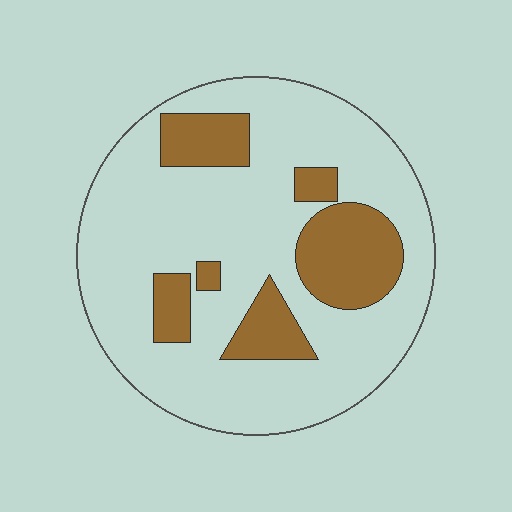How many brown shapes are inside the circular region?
6.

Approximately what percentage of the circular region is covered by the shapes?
Approximately 25%.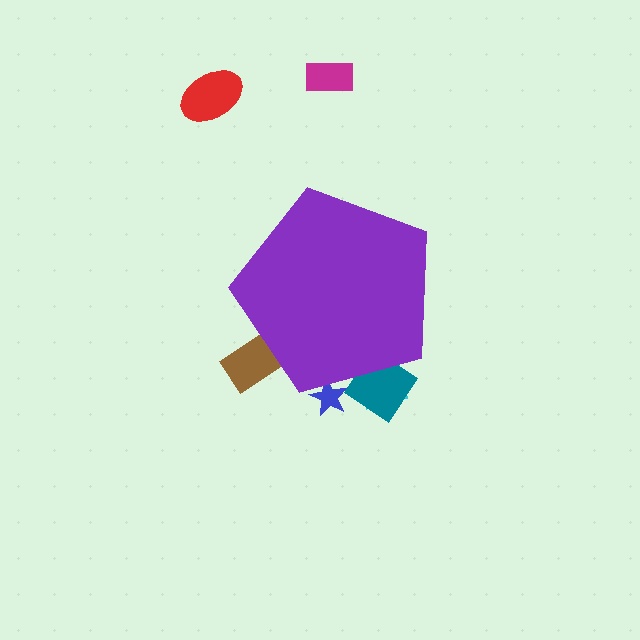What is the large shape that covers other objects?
A purple pentagon.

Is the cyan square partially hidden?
Yes, the cyan square is partially hidden behind the purple pentagon.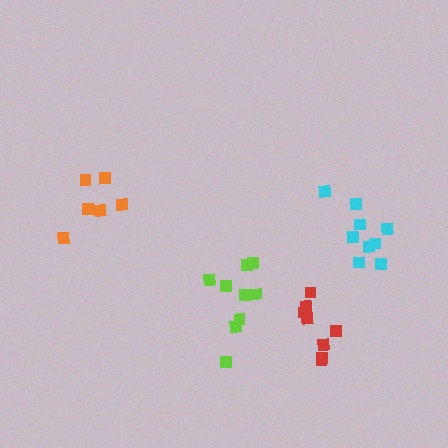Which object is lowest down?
The red cluster is bottommost.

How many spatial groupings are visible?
There are 4 spatial groupings.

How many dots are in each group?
Group 1: 9 dots, Group 2: 6 dots, Group 3: 9 dots, Group 4: 8 dots (32 total).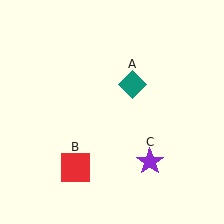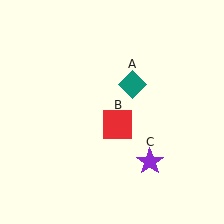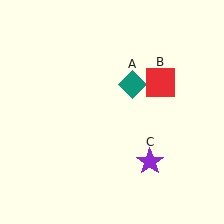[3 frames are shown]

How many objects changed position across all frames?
1 object changed position: red square (object B).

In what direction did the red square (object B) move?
The red square (object B) moved up and to the right.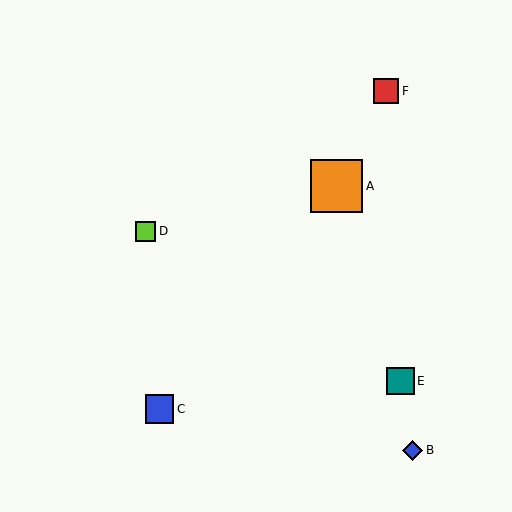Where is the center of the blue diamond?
The center of the blue diamond is at (413, 450).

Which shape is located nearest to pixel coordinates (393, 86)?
The red square (labeled F) at (386, 91) is nearest to that location.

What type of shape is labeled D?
Shape D is a lime square.